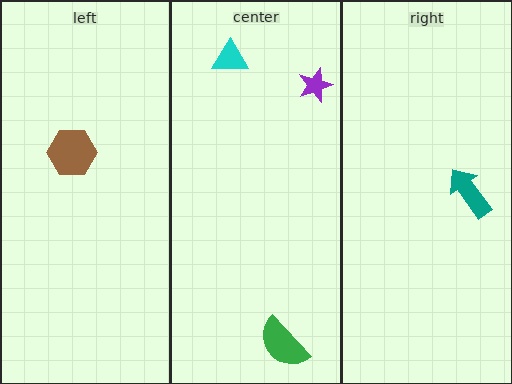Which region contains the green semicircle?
The center region.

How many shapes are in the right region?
1.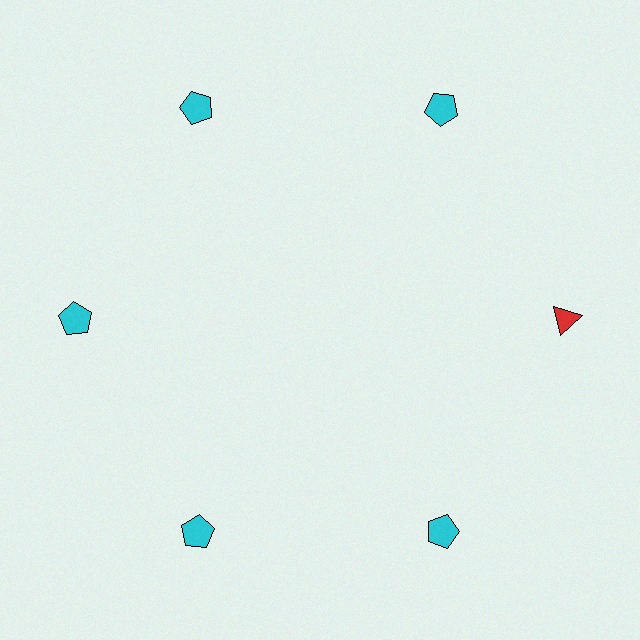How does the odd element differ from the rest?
It differs in both color (red instead of cyan) and shape (triangle instead of pentagon).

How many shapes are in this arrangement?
There are 6 shapes arranged in a ring pattern.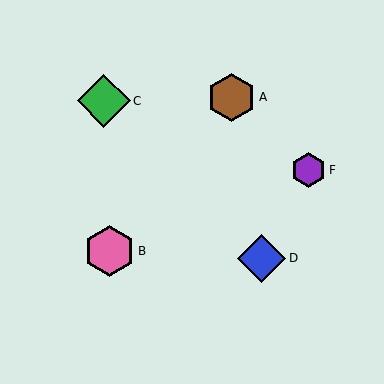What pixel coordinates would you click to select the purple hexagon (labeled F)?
Click at (309, 170) to select the purple hexagon F.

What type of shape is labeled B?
Shape B is a pink hexagon.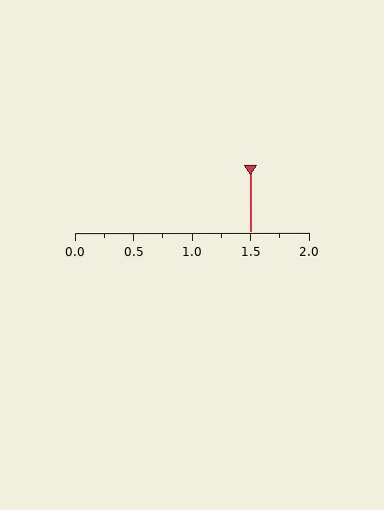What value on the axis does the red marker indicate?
The marker indicates approximately 1.5.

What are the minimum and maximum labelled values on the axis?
The axis runs from 0.0 to 2.0.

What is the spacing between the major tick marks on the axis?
The major ticks are spaced 0.5 apart.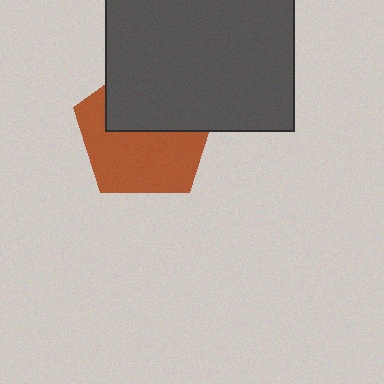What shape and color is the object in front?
The object in front is a dark gray rectangle.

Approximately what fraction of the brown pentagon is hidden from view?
Roughly 43% of the brown pentagon is hidden behind the dark gray rectangle.